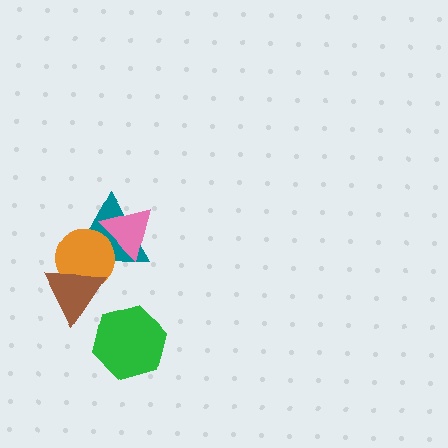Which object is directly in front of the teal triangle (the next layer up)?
The orange circle is directly in front of the teal triangle.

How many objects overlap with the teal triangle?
3 objects overlap with the teal triangle.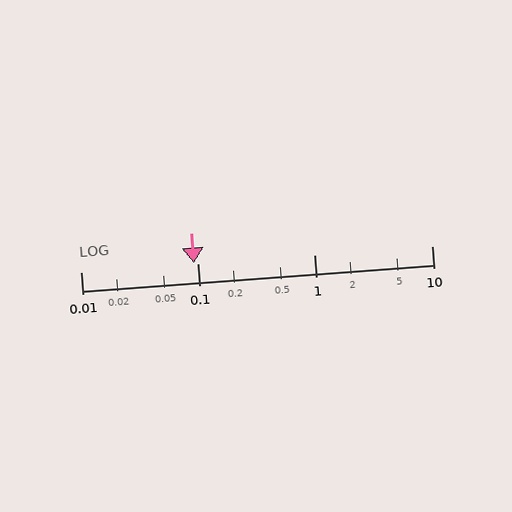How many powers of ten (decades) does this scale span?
The scale spans 3 decades, from 0.01 to 10.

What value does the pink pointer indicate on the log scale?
The pointer indicates approximately 0.092.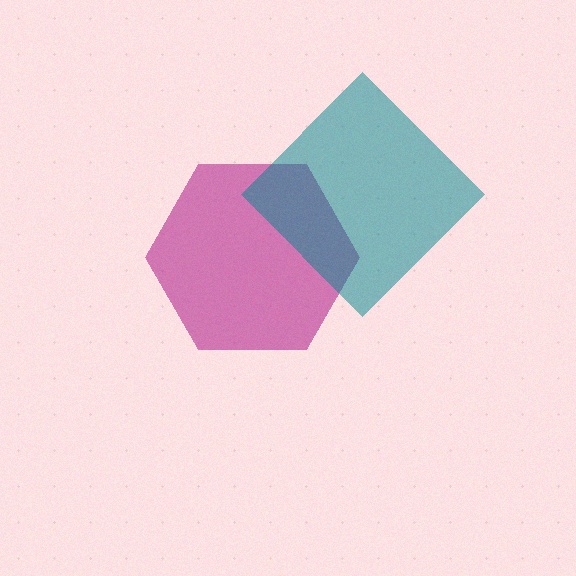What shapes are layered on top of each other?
The layered shapes are: a magenta hexagon, a teal diamond.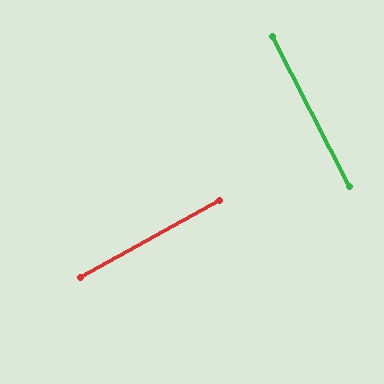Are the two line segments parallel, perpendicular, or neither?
Perpendicular — they meet at approximately 88°.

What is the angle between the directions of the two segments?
Approximately 88 degrees.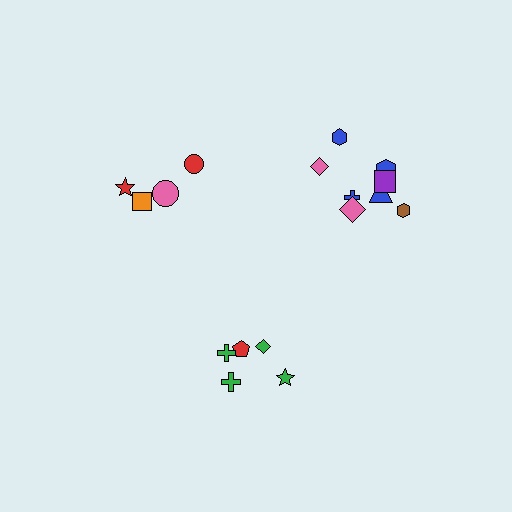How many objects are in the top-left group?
There are 4 objects.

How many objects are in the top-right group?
There are 8 objects.